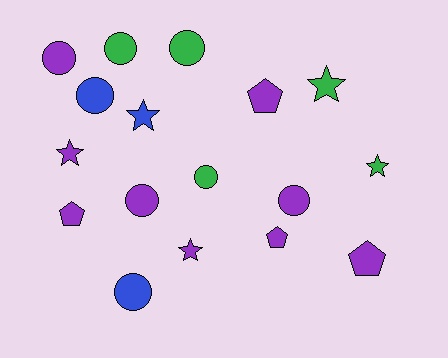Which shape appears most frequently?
Circle, with 8 objects.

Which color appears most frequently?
Purple, with 9 objects.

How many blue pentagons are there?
There are no blue pentagons.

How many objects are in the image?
There are 17 objects.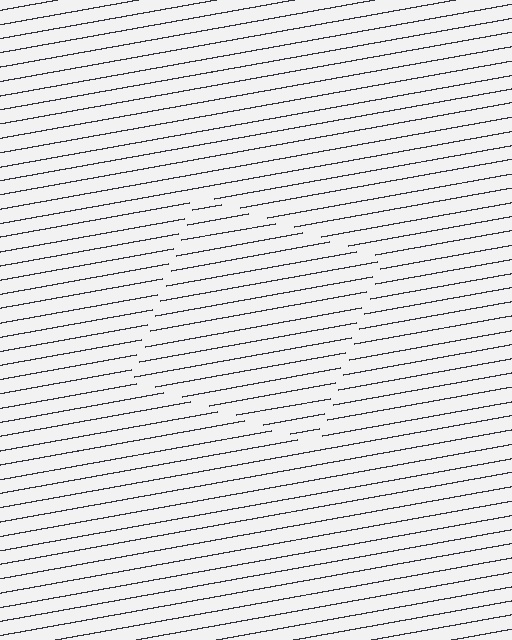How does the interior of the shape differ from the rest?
The interior of the shape contains the same grating, shifted by half a period — the contour is defined by the phase discontinuity where line-ends from the inner and outer gratings abut.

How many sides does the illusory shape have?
4 sides — the line-ends trace a square.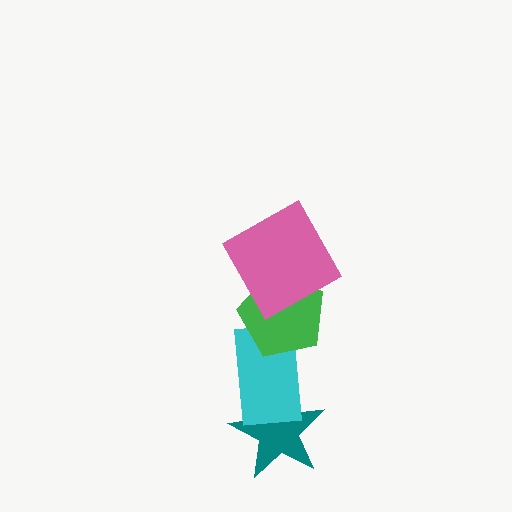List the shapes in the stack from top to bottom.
From top to bottom: the pink square, the green pentagon, the cyan rectangle, the teal star.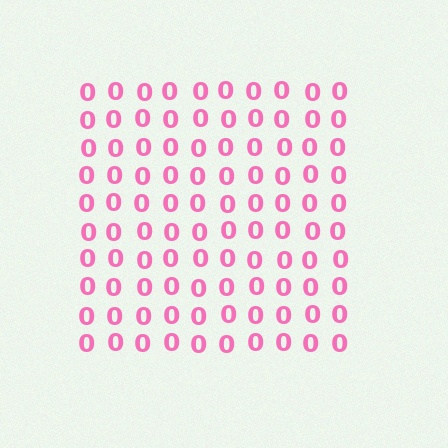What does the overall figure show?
The overall figure shows a square.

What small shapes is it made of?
It is made of small digit 0's.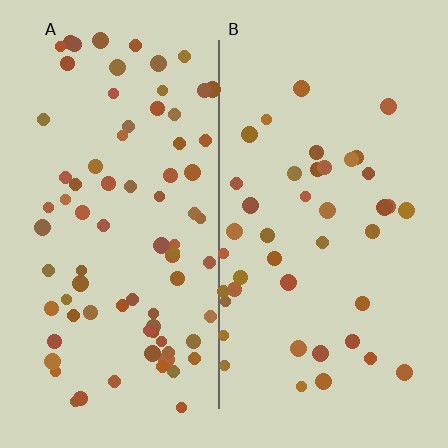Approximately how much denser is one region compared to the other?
Approximately 1.9× — region A over region B.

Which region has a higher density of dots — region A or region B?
A (the left).